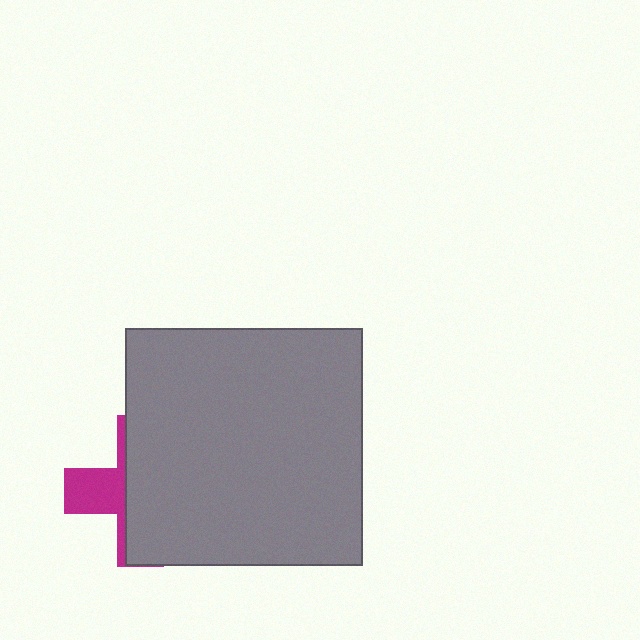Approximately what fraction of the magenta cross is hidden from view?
Roughly 68% of the magenta cross is hidden behind the gray square.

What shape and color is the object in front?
The object in front is a gray square.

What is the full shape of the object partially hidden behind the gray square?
The partially hidden object is a magenta cross.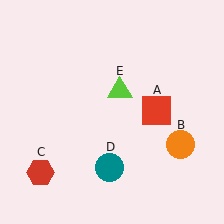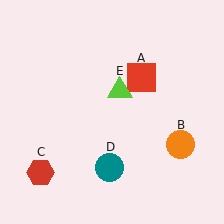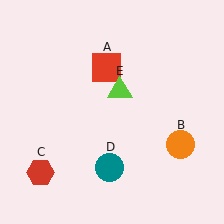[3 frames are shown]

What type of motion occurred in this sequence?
The red square (object A) rotated counterclockwise around the center of the scene.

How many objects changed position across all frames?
1 object changed position: red square (object A).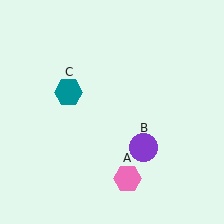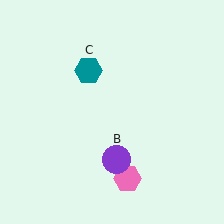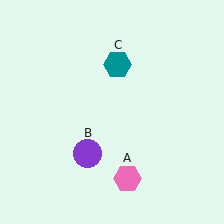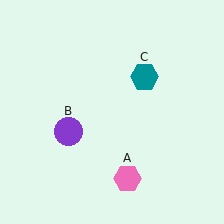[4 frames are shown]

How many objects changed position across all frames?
2 objects changed position: purple circle (object B), teal hexagon (object C).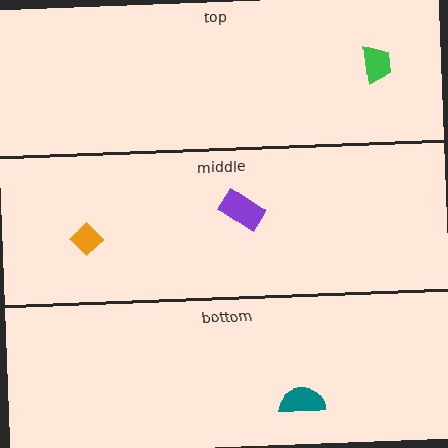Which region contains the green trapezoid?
The top region.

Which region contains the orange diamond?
The middle region.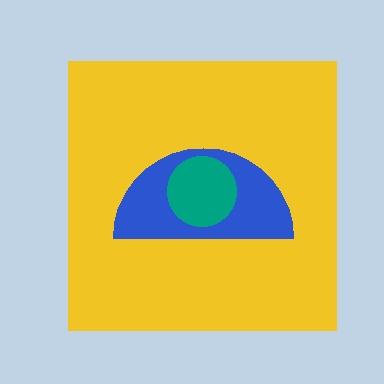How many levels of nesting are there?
3.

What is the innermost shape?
The teal circle.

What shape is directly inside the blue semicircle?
The teal circle.